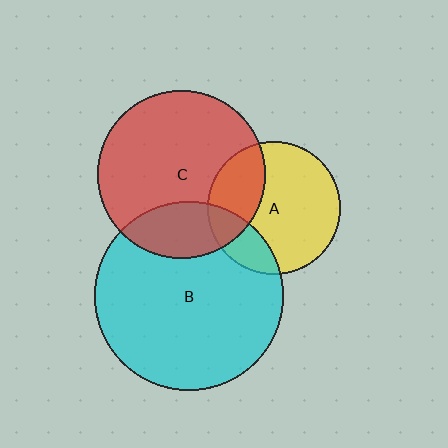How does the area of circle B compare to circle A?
Approximately 2.0 times.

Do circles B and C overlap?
Yes.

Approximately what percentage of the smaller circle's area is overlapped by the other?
Approximately 25%.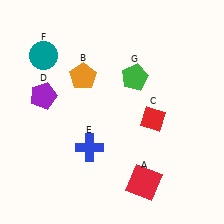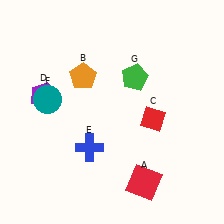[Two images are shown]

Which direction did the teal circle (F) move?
The teal circle (F) moved down.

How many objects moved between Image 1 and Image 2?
1 object moved between the two images.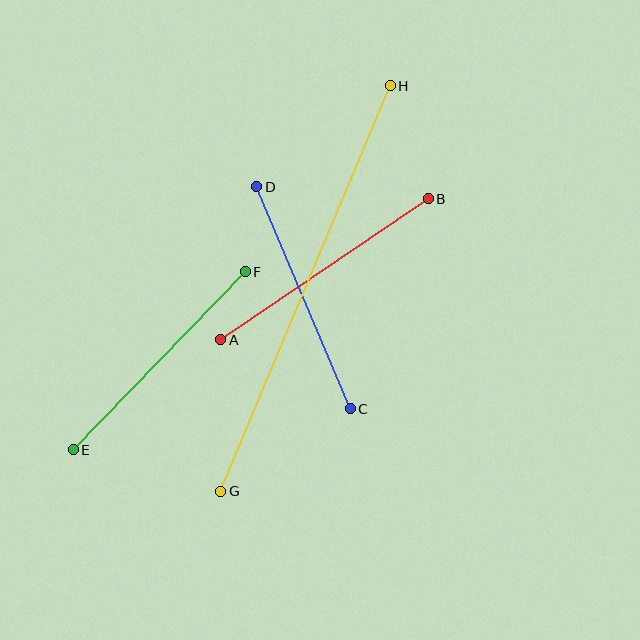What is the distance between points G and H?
The distance is approximately 439 pixels.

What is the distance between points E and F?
The distance is approximately 247 pixels.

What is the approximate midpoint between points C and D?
The midpoint is at approximately (304, 298) pixels.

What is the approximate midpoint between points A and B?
The midpoint is at approximately (324, 269) pixels.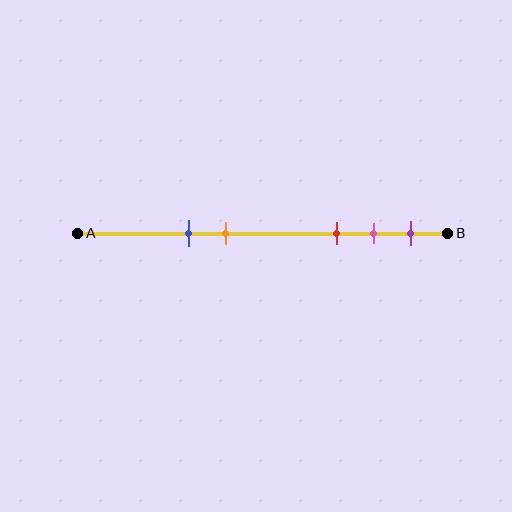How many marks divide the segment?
There are 5 marks dividing the segment.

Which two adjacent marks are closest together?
The pink and purple marks are the closest adjacent pair.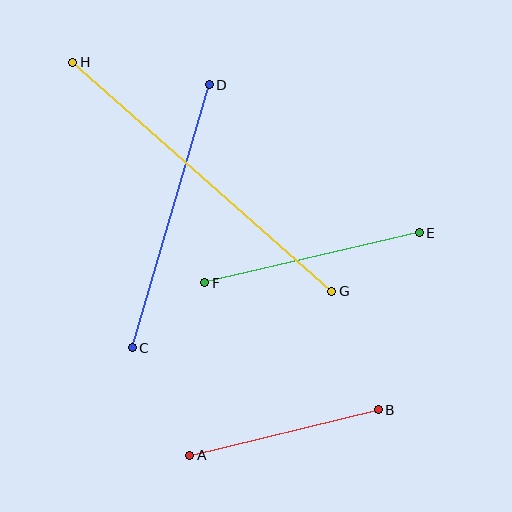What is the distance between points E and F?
The distance is approximately 220 pixels.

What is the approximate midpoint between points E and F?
The midpoint is at approximately (312, 258) pixels.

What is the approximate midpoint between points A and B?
The midpoint is at approximately (284, 432) pixels.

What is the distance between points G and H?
The distance is approximately 346 pixels.